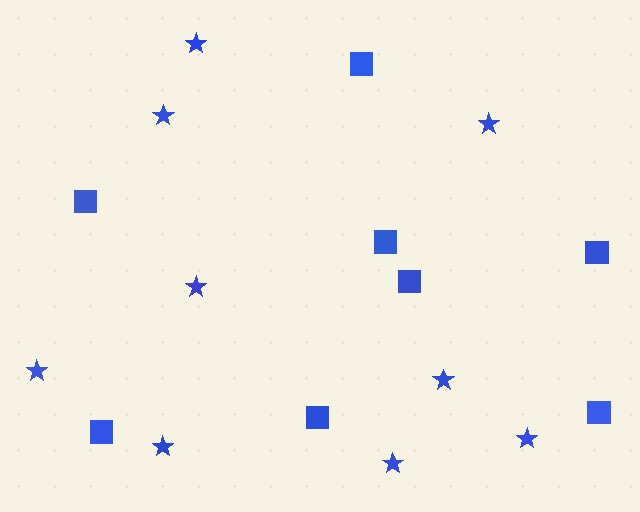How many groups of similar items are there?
There are 2 groups: one group of stars (9) and one group of squares (8).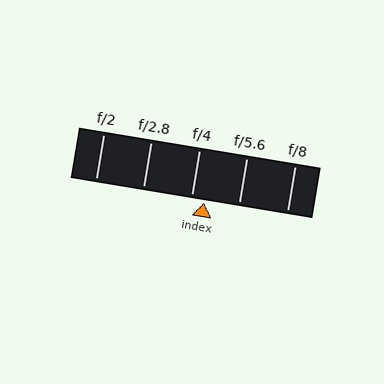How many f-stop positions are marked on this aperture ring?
There are 5 f-stop positions marked.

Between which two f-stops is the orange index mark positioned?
The index mark is between f/4 and f/5.6.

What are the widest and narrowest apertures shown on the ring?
The widest aperture shown is f/2 and the narrowest is f/8.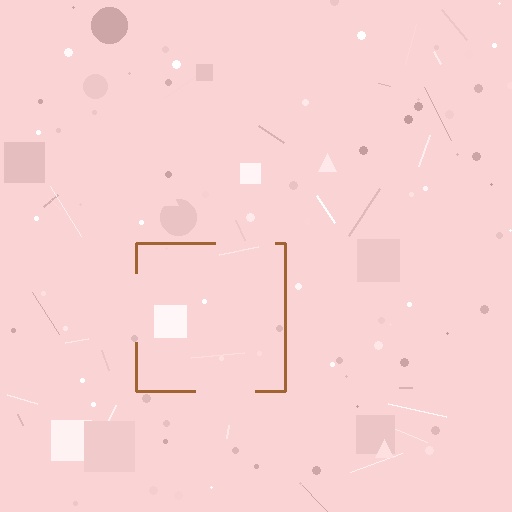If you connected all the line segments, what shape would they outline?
They would outline a square.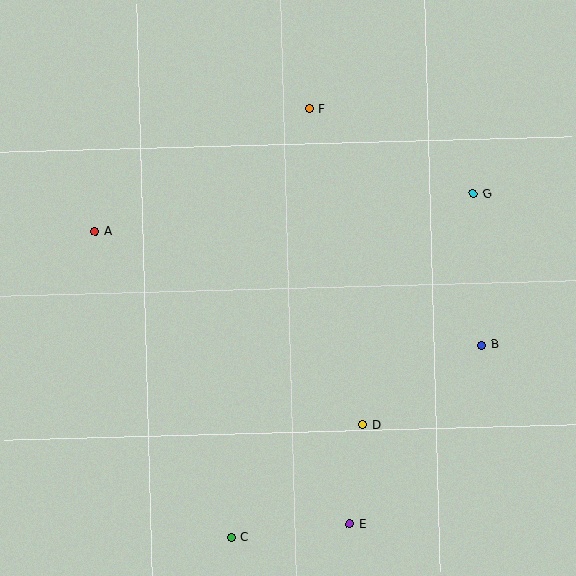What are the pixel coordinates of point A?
Point A is at (95, 231).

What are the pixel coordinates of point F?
Point F is at (309, 109).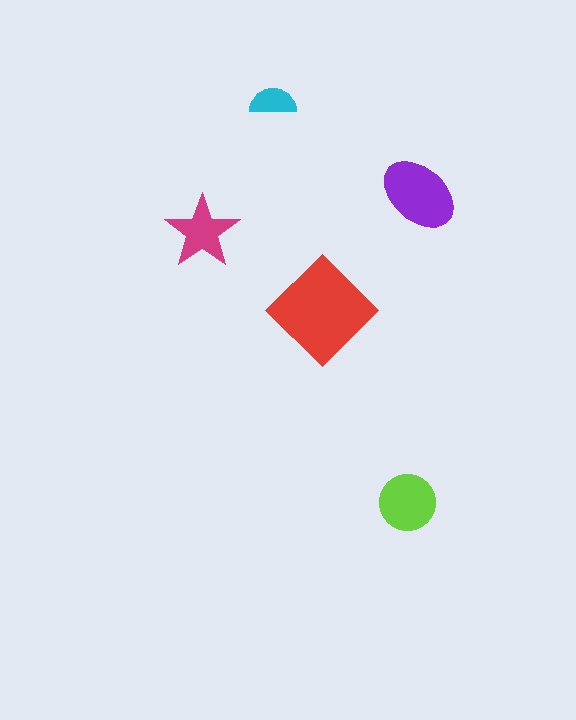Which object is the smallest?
The cyan semicircle.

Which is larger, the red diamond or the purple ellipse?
The red diamond.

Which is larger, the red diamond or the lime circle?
The red diamond.